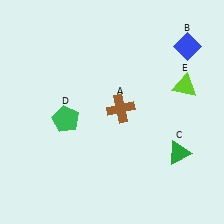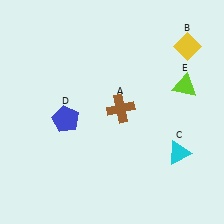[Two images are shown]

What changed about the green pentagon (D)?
In Image 1, D is green. In Image 2, it changed to blue.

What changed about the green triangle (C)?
In Image 1, C is green. In Image 2, it changed to cyan.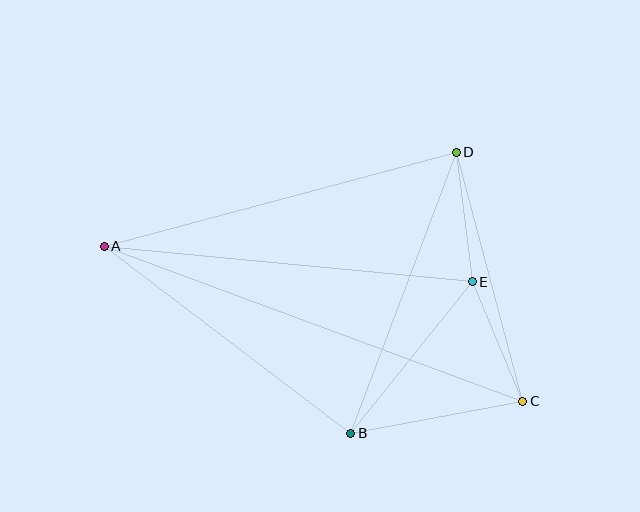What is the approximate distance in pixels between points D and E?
The distance between D and E is approximately 131 pixels.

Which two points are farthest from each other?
Points A and C are farthest from each other.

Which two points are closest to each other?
Points C and E are closest to each other.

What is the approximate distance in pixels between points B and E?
The distance between B and E is approximately 194 pixels.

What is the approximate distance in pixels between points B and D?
The distance between B and D is approximately 300 pixels.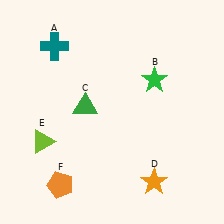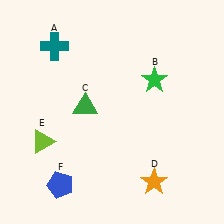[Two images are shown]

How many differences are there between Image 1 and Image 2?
There is 1 difference between the two images.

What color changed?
The pentagon (F) changed from orange in Image 1 to blue in Image 2.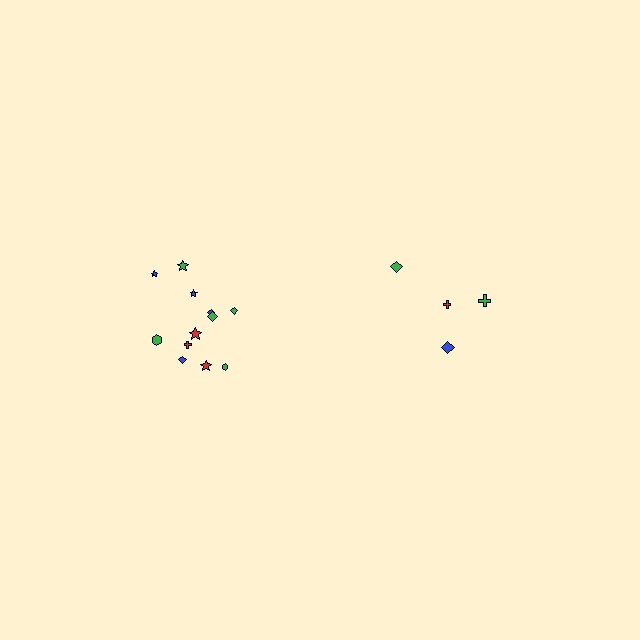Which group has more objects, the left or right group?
The left group.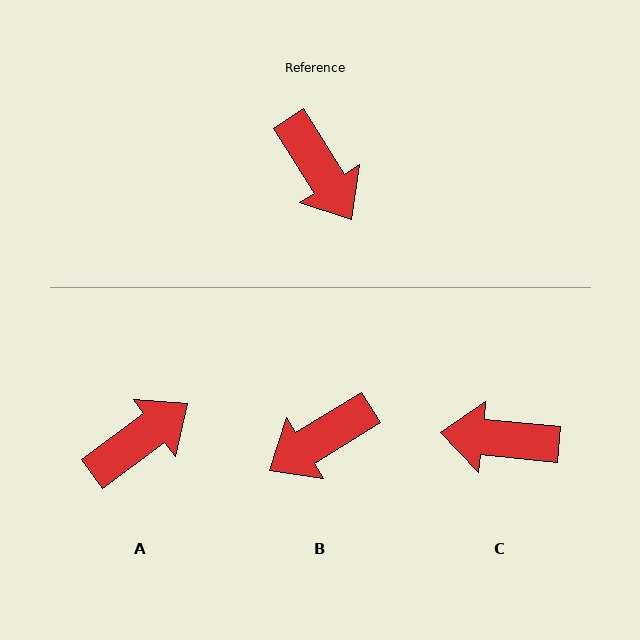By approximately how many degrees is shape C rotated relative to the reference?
Approximately 128 degrees clockwise.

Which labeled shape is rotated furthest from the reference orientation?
C, about 128 degrees away.